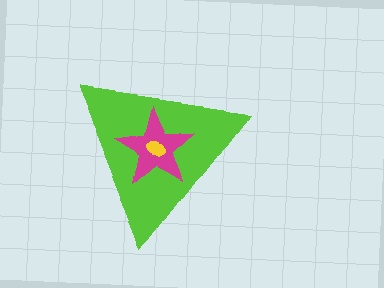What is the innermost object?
The yellow ellipse.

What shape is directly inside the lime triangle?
The magenta star.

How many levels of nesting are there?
3.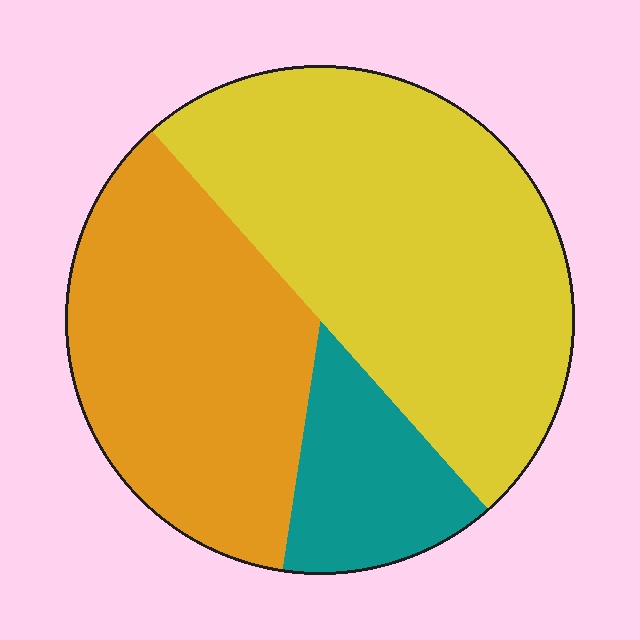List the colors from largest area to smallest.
From largest to smallest: yellow, orange, teal.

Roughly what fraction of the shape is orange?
Orange takes up about three eighths (3/8) of the shape.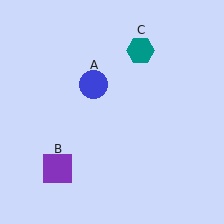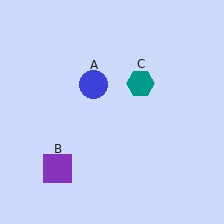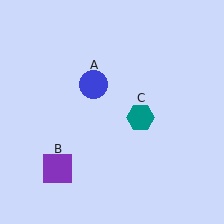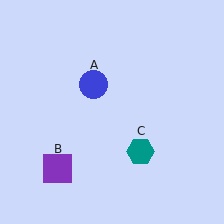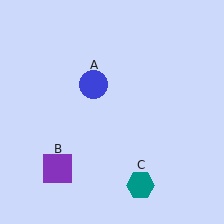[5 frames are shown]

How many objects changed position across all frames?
1 object changed position: teal hexagon (object C).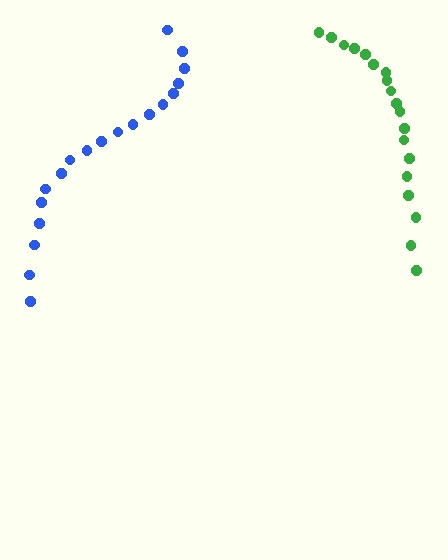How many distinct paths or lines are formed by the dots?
There are 2 distinct paths.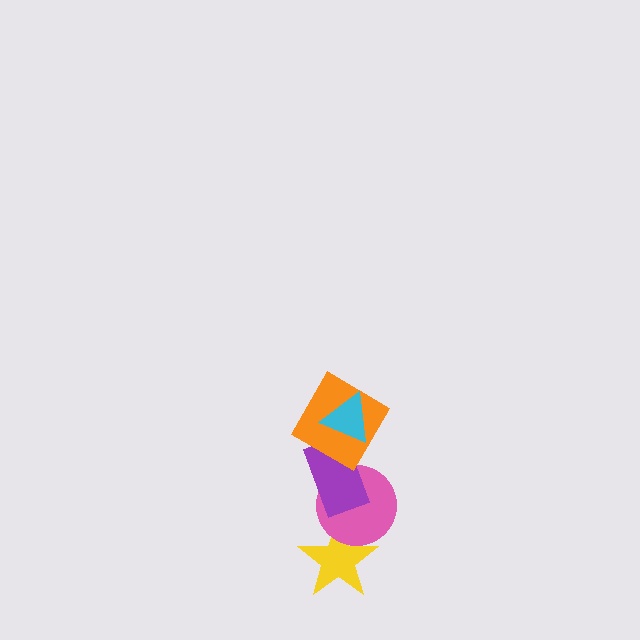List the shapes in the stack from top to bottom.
From top to bottom: the cyan triangle, the orange diamond, the purple rectangle, the pink circle, the yellow star.